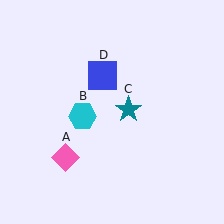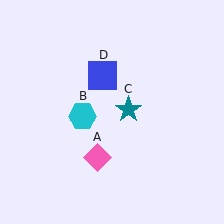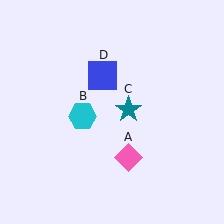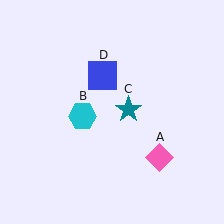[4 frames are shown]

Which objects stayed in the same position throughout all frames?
Cyan hexagon (object B) and teal star (object C) and blue square (object D) remained stationary.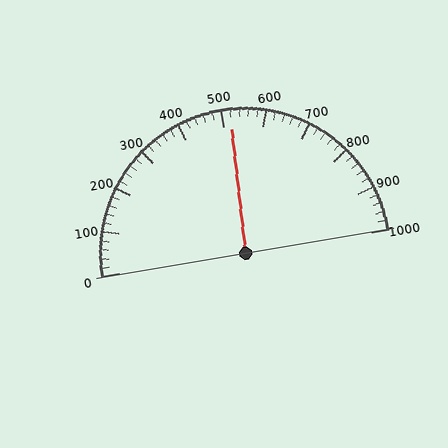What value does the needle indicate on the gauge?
The needle indicates approximately 520.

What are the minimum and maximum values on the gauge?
The gauge ranges from 0 to 1000.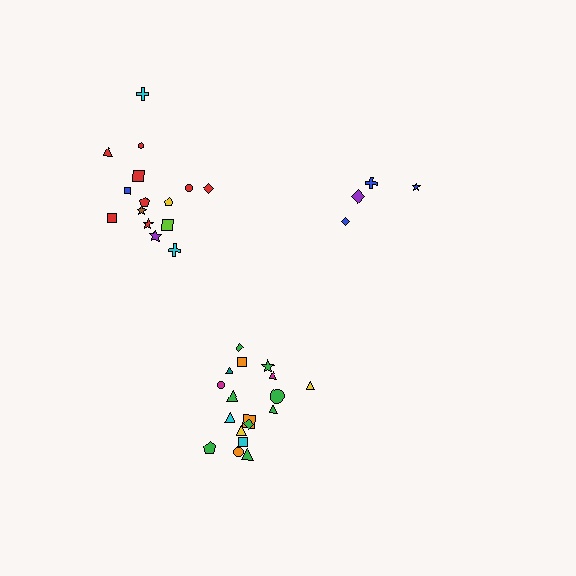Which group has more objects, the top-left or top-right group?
The top-left group.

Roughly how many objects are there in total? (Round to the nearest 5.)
Roughly 35 objects in total.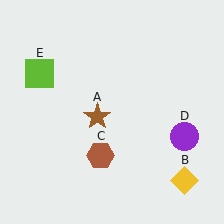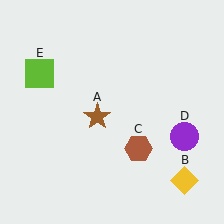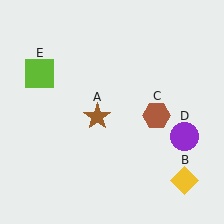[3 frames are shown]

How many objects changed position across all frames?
1 object changed position: brown hexagon (object C).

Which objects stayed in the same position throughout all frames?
Brown star (object A) and yellow diamond (object B) and purple circle (object D) and lime square (object E) remained stationary.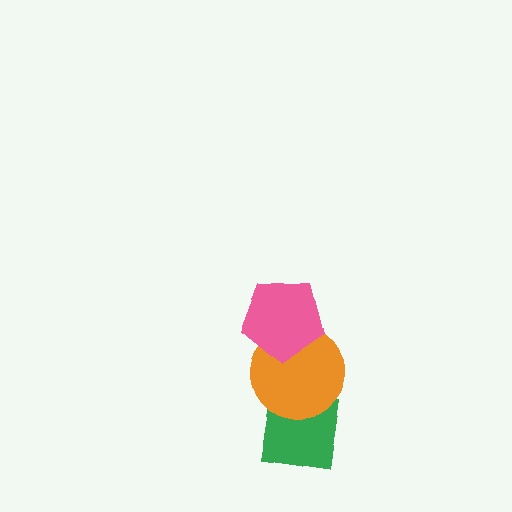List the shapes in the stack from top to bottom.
From top to bottom: the pink pentagon, the orange circle, the green square.